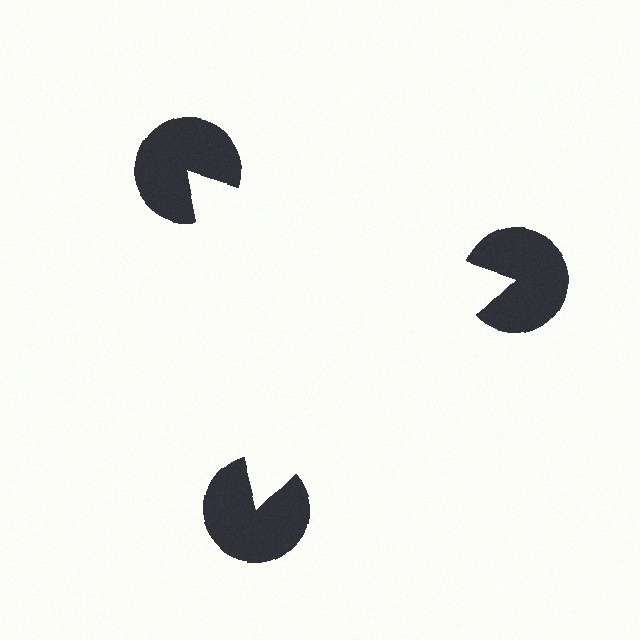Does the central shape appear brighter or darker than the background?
It typically appears slightly brighter than the background, even though no actual brightness change is drawn.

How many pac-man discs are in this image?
There are 3 — one at each vertex of the illusory triangle.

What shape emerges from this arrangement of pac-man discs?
An illusory triangle — its edges are inferred from the aligned wedge cuts in the pac-man discs, not physically drawn.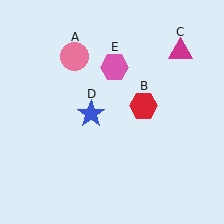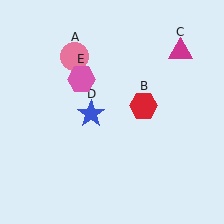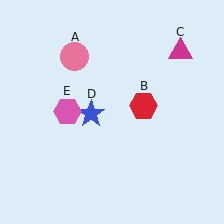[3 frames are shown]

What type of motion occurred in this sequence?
The pink hexagon (object E) rotated counterclockwise around the center of the scene.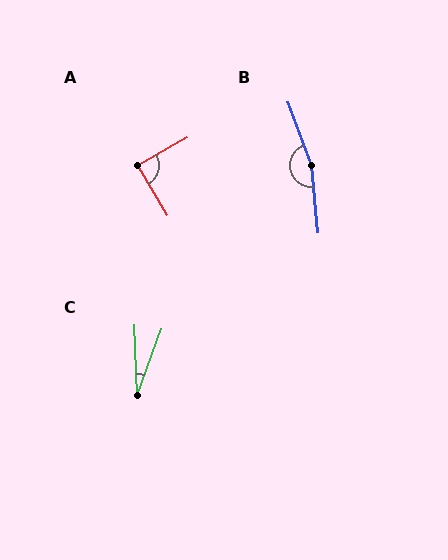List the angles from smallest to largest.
C (23°), A (89°), B (166°).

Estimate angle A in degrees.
Approximately 89 degrees.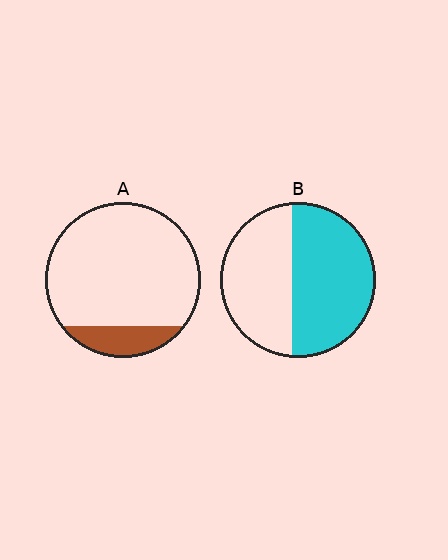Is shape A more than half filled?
No.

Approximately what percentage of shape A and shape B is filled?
A is approximately 15% and B is approximately 55%.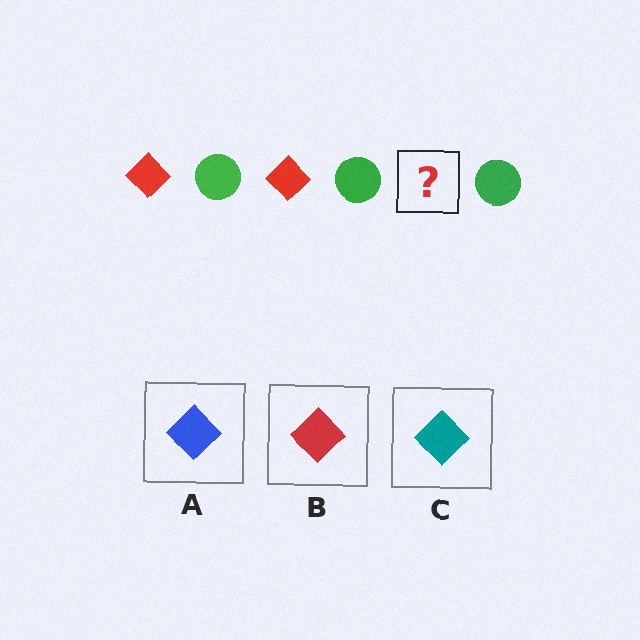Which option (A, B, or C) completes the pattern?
B.